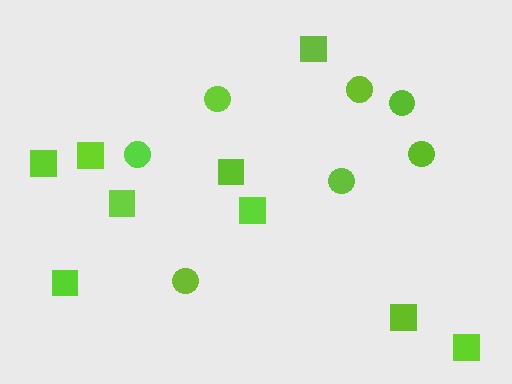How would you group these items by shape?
There are 2 groups: one group of squares (9) and one group of circles (7).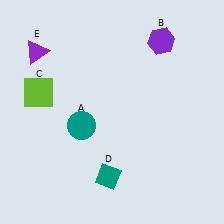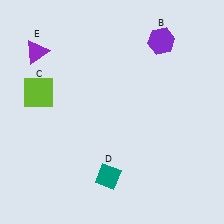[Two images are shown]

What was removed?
The teal circle (A) was removed in Image 2.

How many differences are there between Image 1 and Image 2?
There is 1 difference between the two images.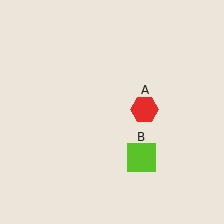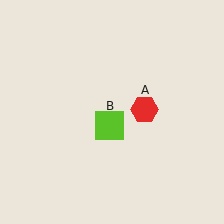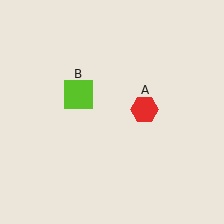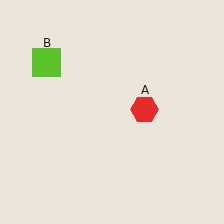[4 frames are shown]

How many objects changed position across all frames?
1 object changed position: lime square (object B).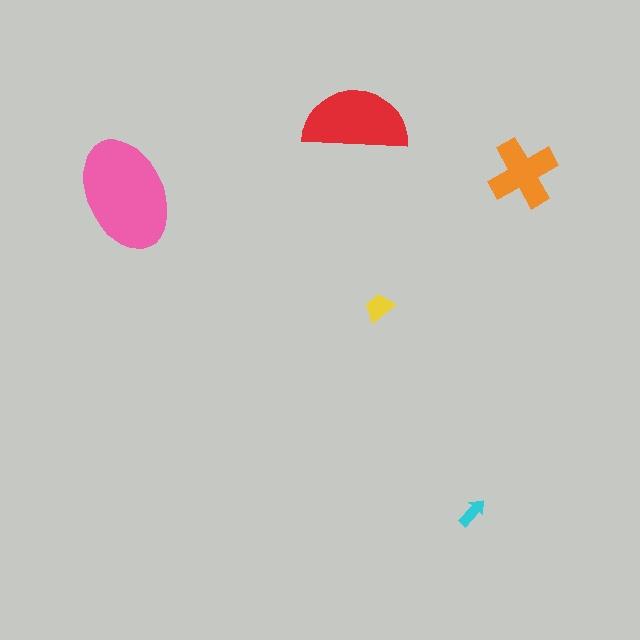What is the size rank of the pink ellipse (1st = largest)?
1st.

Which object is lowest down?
The cyan arrow is bottommost.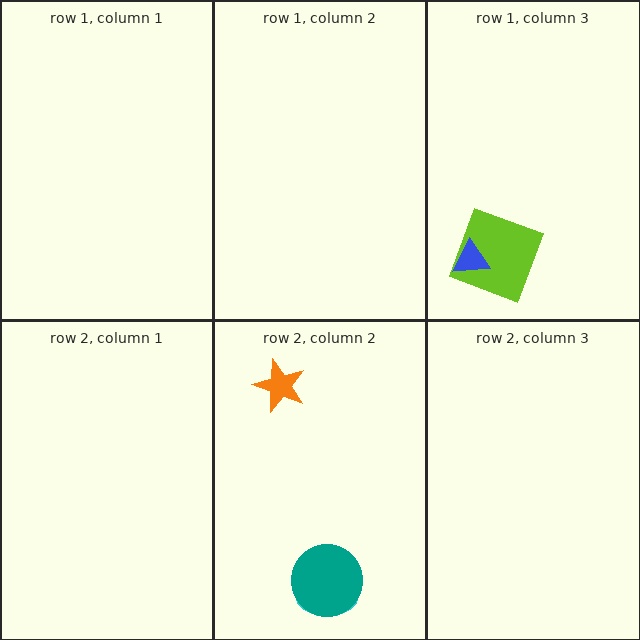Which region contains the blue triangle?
The row 1, column 3 region.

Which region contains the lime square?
The row 1, column 3 region.